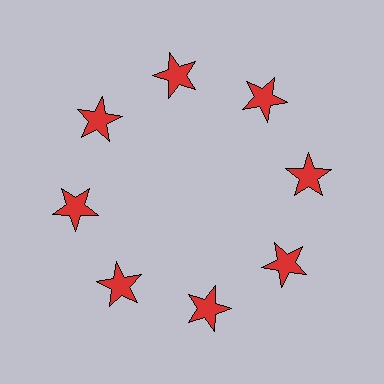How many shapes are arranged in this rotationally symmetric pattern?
There are 8 shapes, arranged in 8 groups of 1.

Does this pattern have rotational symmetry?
Yes, this pattern has 8-fold rotational symmetry. It looks the same after rotating 45 degrees around the center.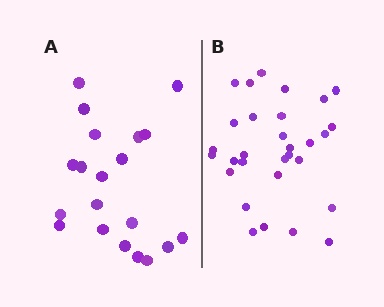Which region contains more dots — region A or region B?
Region B (the right region) has more dots.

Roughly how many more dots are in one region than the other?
Region B has roughly 10 or so more dots than region A.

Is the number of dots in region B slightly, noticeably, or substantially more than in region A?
Region B has substantially more. The ratio is roughly 1.5 to 1.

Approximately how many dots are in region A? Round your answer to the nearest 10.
About 20 dots.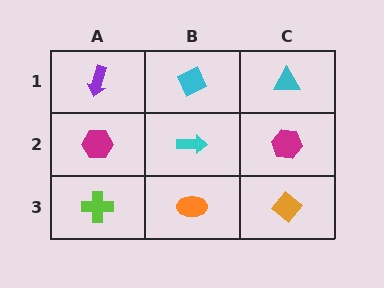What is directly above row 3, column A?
A magenta hexagon.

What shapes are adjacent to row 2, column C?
A cyan triangle (row 1, column C), an orange diamond (row 3, column C), a cyan arrow (row 2, column B).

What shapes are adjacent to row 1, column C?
A magenta hexagon (row 2, column C), a cyan diamond (row 1, column B).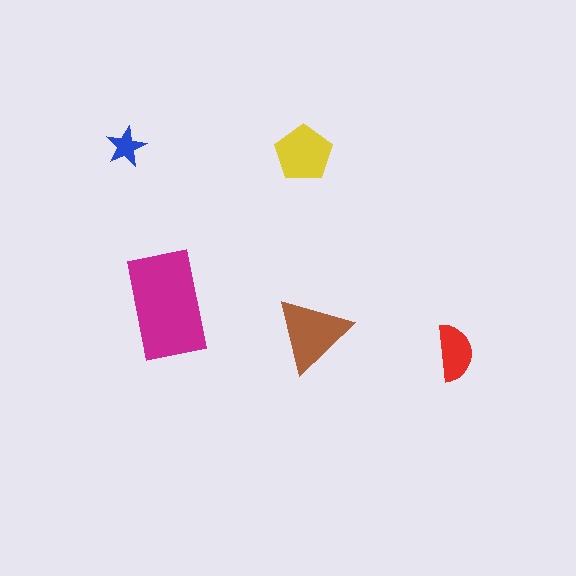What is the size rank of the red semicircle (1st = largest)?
4th.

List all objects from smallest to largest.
The blue star, the red semicircle, the yellow pentagon, the brown triangle, the magenta rectangle.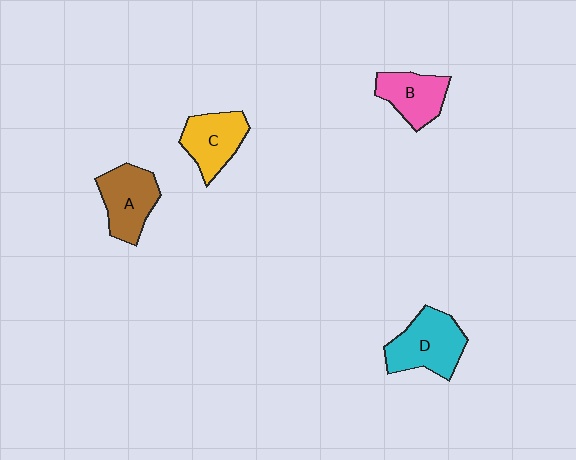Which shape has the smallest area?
Shape B (pink).